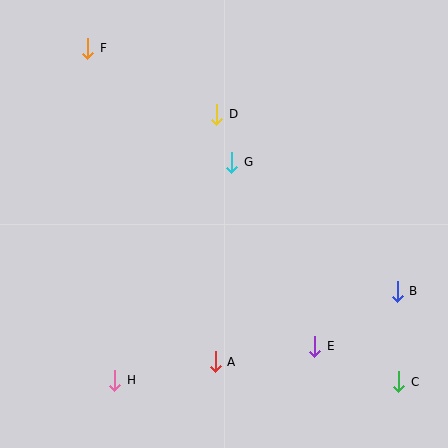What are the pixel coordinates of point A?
Point A is at (215, 362).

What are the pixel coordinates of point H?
Point H is at (115, 380).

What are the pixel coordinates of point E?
Point E is at (315, 346).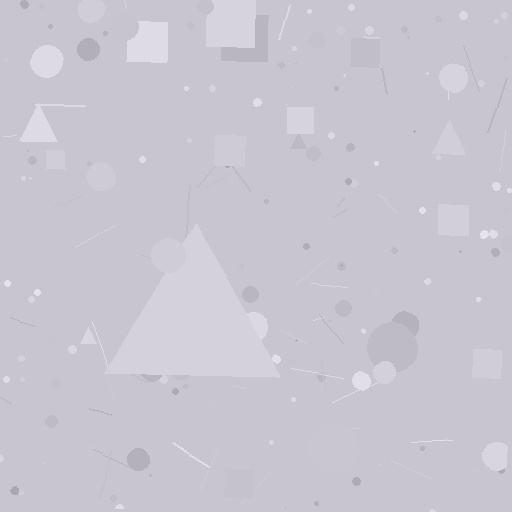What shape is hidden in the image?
A triangle is hidden in the image.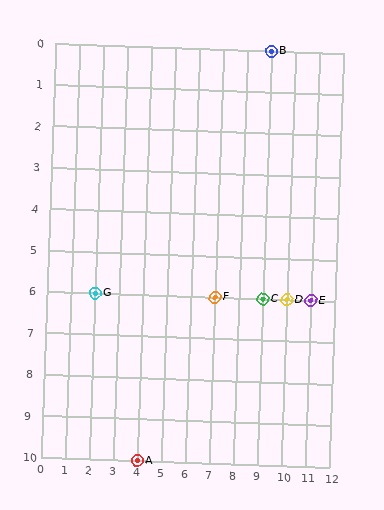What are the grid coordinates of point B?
Point B is at grid coordinates (9, 0).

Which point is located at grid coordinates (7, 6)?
Point F is at (7, 6).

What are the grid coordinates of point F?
Point F is at grid coordinates (7, 6).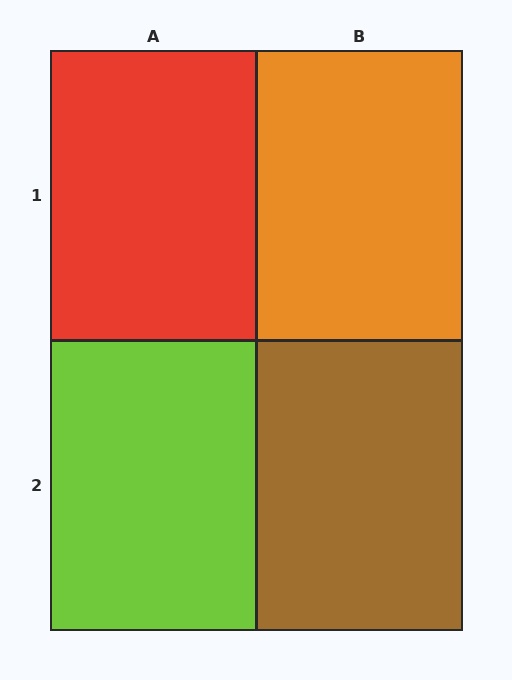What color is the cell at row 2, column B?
Brown.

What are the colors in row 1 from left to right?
Red, orange.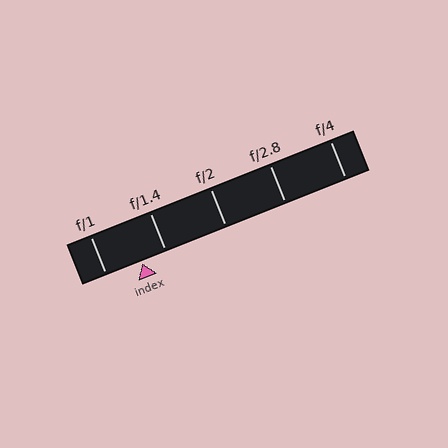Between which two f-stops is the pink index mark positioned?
The index mark is between f/1 and f/1.4.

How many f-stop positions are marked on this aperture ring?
There are 5 f-stop positions marked.